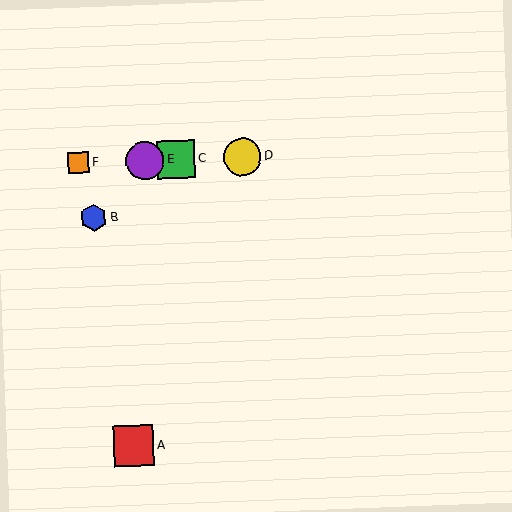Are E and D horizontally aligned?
Yes, both are at y≈161.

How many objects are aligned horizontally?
4 objects (C, D, E, F) are aligned horizontally.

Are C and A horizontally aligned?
No, C is at y≈159 and A is at y≈446.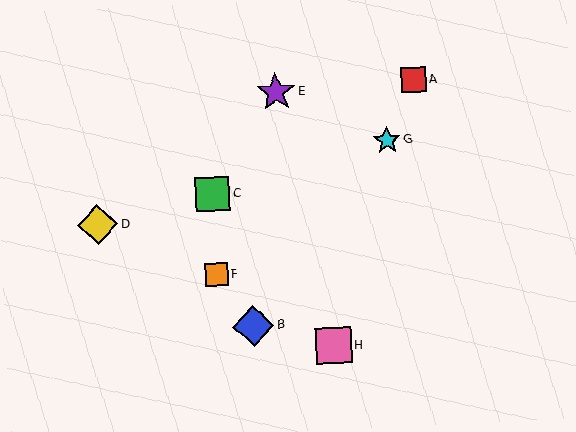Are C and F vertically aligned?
Yes, both are at x≈213.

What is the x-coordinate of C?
Object C is at x≈213.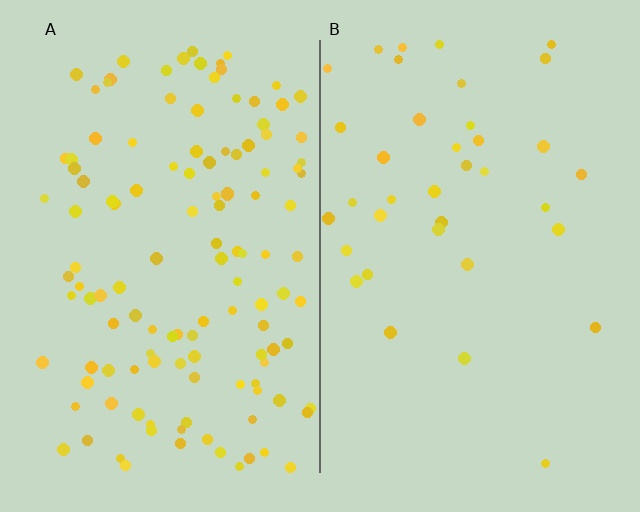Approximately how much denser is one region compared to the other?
Approximately 3.4× — region A over region B.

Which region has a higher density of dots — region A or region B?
A (the left).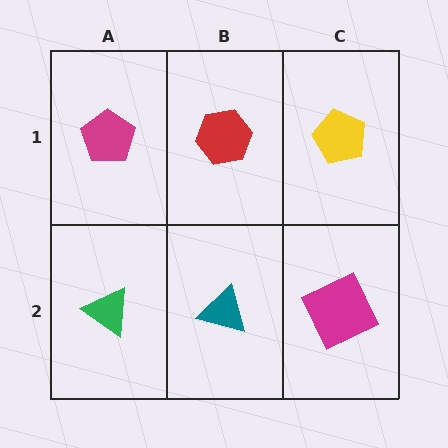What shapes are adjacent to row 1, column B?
A teal triangle (row 2, column B), a magenta pentagon (row 1, column A), a yellow pentagon (row 1, column C).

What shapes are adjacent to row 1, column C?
A magenta square (row 2, column C), a red hexagon (row 1, column B).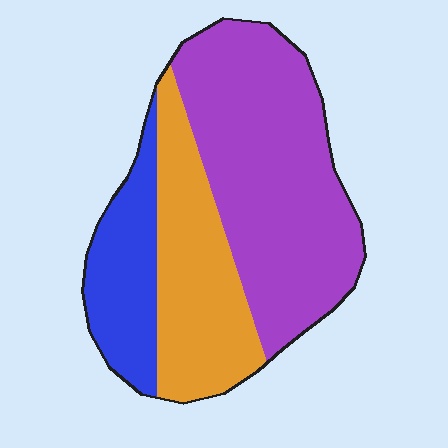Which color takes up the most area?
Purple, at roughly 50%.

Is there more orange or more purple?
Purple.